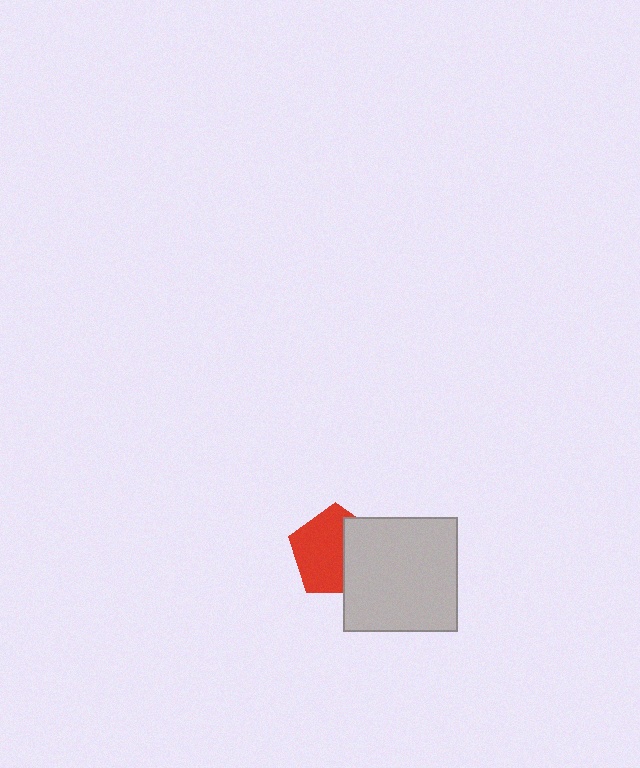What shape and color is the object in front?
The object in front is a light gray square.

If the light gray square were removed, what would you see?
You would see the complete red pentagon.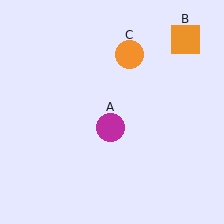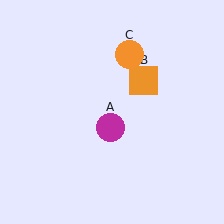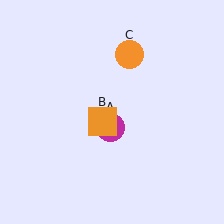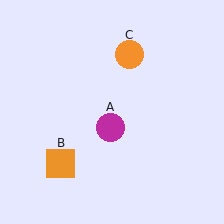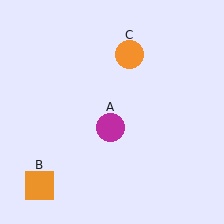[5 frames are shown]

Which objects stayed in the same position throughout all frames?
Magenta circle (object A) and orange circle (object C) remained stationary.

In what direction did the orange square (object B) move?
The orange square (object B) moved down and to the left.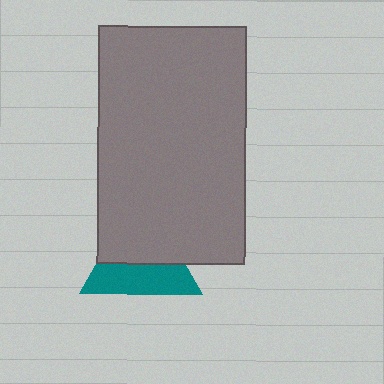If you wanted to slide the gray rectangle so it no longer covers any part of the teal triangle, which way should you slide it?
Slide it up — that is the most direct way to separate the two shapes.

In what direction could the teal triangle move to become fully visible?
The teal triangle could move down. That would shift it out from behind the gray rectangle entirely.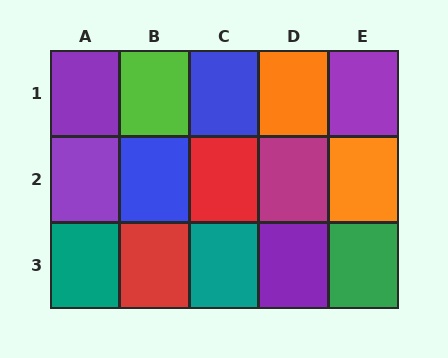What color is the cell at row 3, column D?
Purple.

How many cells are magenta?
1 cell is magenta.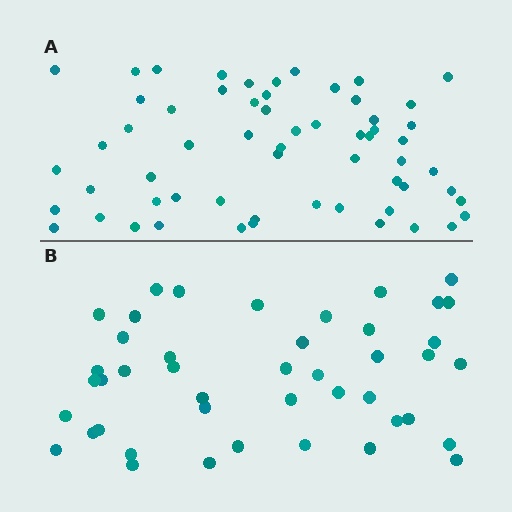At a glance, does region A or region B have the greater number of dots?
Region A (the top region) has more dots.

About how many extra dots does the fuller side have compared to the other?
Region A has approximately 15 more dots than region B.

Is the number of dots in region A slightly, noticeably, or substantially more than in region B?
Region A has noticeably more, but not dramatically so. The ratio is roughly 1.4 to 1.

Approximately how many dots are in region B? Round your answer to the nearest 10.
About 40 dots. (The exact count is 44, which rounds to 40.)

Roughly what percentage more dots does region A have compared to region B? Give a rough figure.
About 35% more.